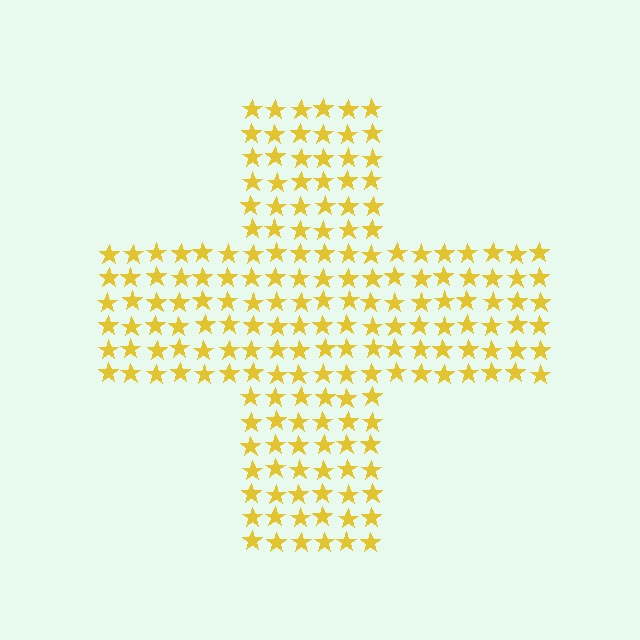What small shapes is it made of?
It is made of small stars.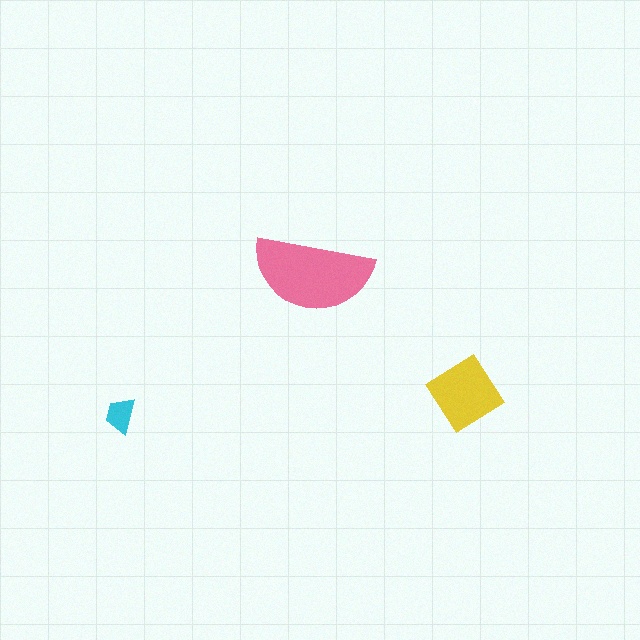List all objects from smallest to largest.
The cyan trapezoid, the yellow diamond, the pink semicircle.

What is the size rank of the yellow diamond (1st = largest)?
2nd.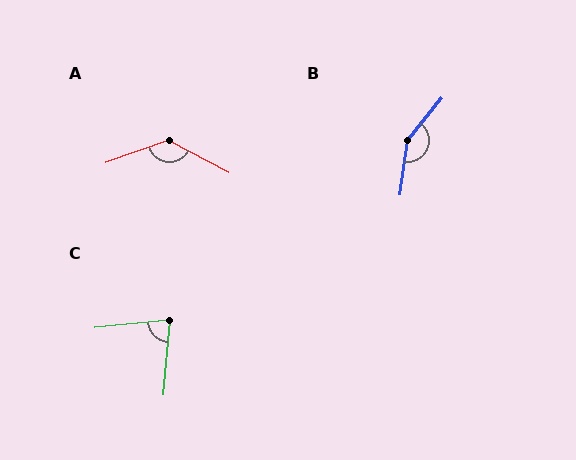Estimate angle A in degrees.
Approximately 133 degrees.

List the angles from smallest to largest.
C (79°), A (133°), B (149°).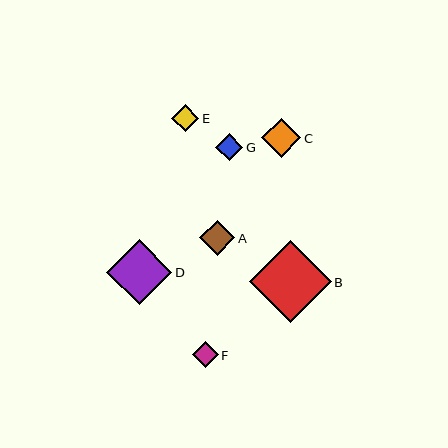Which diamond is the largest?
Diamond B is the largest with a size of approximately 82 pixels.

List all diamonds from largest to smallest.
From largest to smallest: B, D, C, A, E, G, F.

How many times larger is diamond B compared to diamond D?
Diamond B is approximately 1.3 times the size of diamond D.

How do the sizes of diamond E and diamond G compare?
Diamond E and diamond G are approximately the same size.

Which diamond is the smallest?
Diamond F is the smallest with a size of approximately 26 pixels.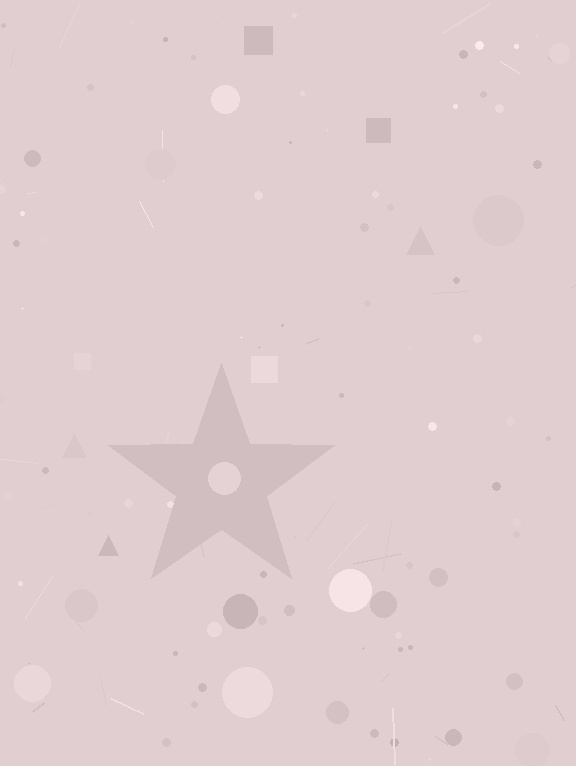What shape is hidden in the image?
A star is hidden in the image.